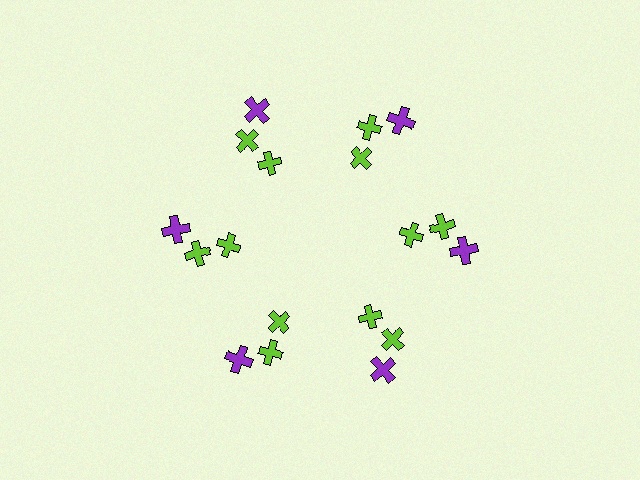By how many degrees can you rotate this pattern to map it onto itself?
The pattern maps onto itself every 60 degrees of rotation.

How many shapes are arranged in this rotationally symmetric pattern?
There are 18 shapes, arranged in 6 groups of 3.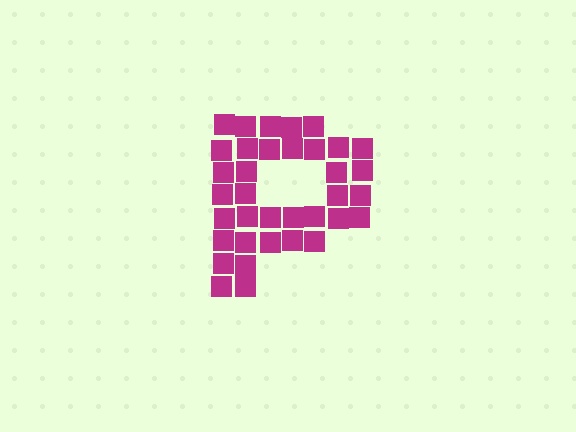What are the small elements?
The small elements are squares.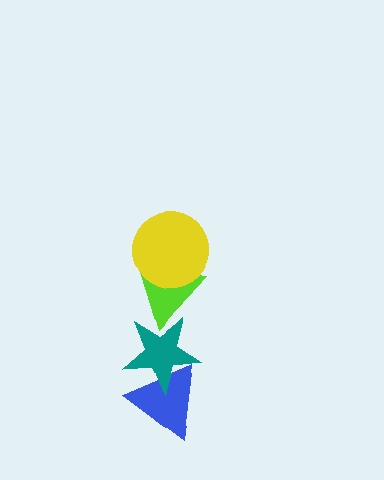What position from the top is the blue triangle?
The blue triangle is 4th from the top.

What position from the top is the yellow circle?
The yellow circle is 1st from the top.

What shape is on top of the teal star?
The lime triangle is on top of the teal star.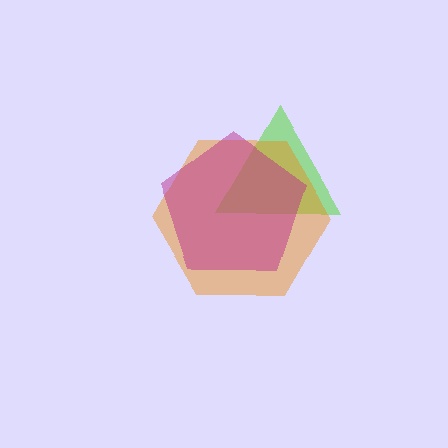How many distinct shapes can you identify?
There are 3 distinct shapes: a lime triangle, an orange hexagon, a magenta pentagon.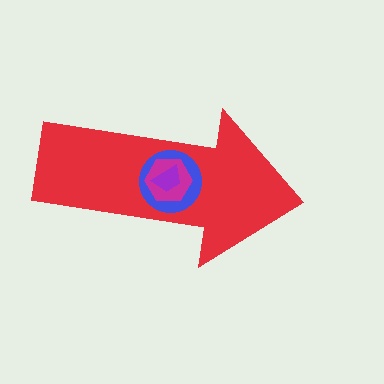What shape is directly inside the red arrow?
The blue circle.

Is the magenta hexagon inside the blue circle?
Yes.